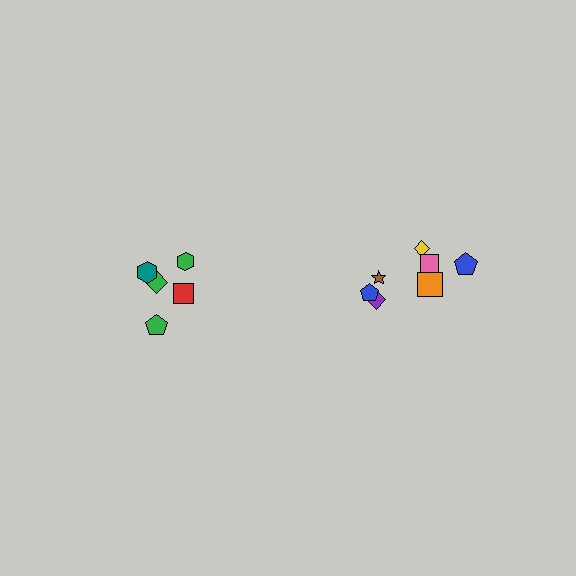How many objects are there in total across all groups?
There are 12 objects.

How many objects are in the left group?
There are 5 objects.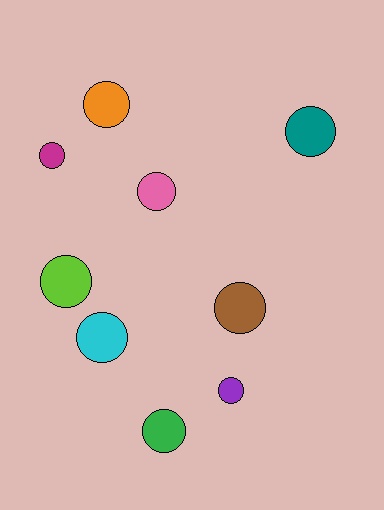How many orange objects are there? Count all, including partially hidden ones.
There is 1 orange object.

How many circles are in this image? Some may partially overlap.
There are 9 circles.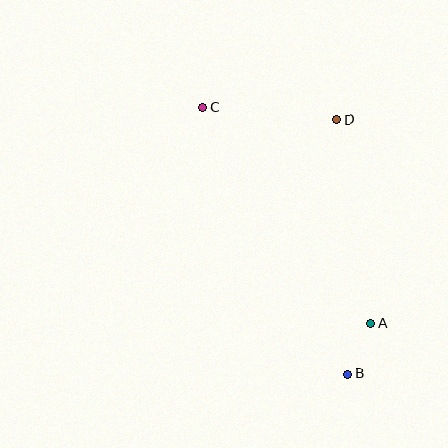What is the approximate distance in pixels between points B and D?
The distance between B and D is approximately 254 pixels.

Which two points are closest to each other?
Points A and B are closest to each other.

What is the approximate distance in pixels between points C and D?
The distance between C and D is approximately 134 pixels.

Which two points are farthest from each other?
Points B and C are farthest from each other.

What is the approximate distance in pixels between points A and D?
The distance between A and D is approximately 206 pixels.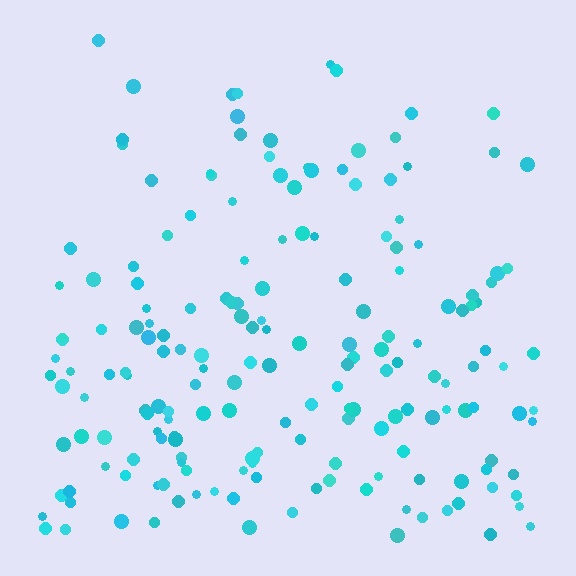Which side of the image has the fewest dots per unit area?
The top.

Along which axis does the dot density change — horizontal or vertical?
Vertical.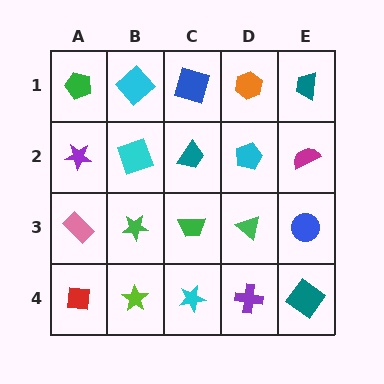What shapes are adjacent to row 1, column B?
A cyan square (row 2, column B), a green pentagon (row 1, column A), a blue square (row 1, column C).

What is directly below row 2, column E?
A blue circle.